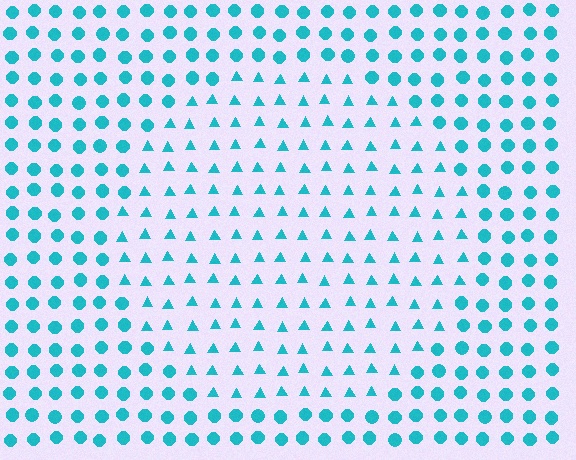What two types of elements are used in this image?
The image uses triangles inside the circle region and circles outside it.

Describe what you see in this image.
The image is filled with small cyan elements arranged in a uniform grid. A circle-shaped region contains triangles, while the surrounding area contains circles. The boundary is defined purely by the change in element shape.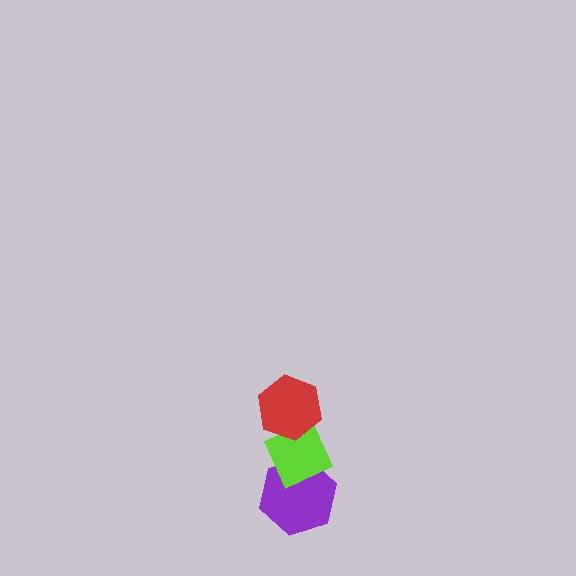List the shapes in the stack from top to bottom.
From top to bottom: the red hexagon, the lime diamond, the purple hexagon.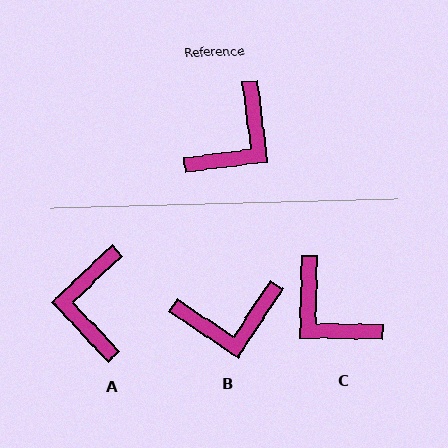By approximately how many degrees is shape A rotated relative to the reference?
Approximately 143 degrees clockwise.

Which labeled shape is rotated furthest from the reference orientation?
A, about 143 degrees away.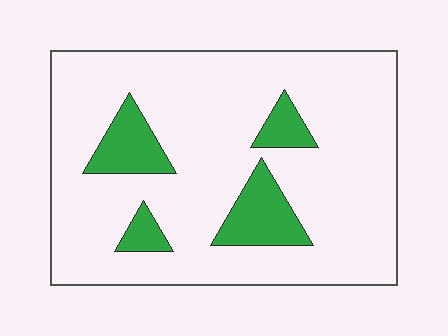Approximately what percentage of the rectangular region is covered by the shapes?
Approximately 15%.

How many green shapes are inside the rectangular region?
4.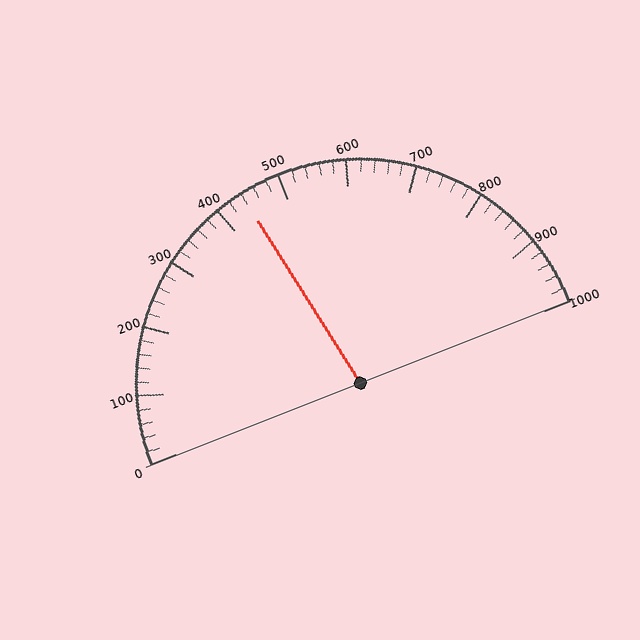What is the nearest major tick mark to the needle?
The nearest major tick mark is 400.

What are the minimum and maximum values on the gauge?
The gauge ranges from 0 to 1000.